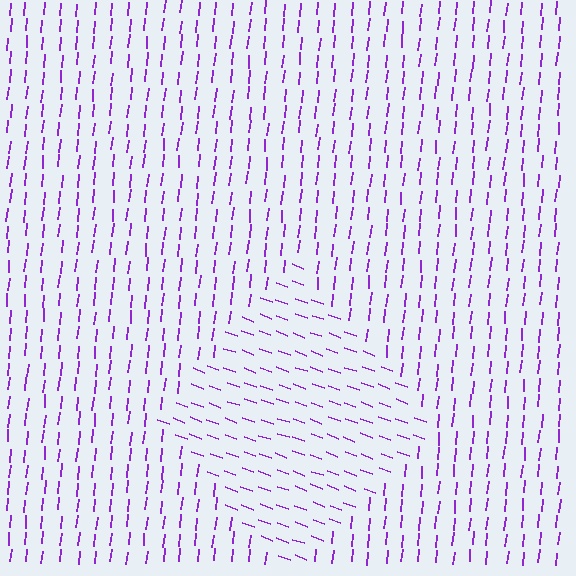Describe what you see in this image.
The image is filled with small purple line segments. A diamond region in the image has lines oriented differently from the surrounding lines, creating a visible texture boundary.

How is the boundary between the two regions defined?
The boundary is defined purely by a change in line orientation (approximately 76 degrees difference). All lines are the same color and thickness.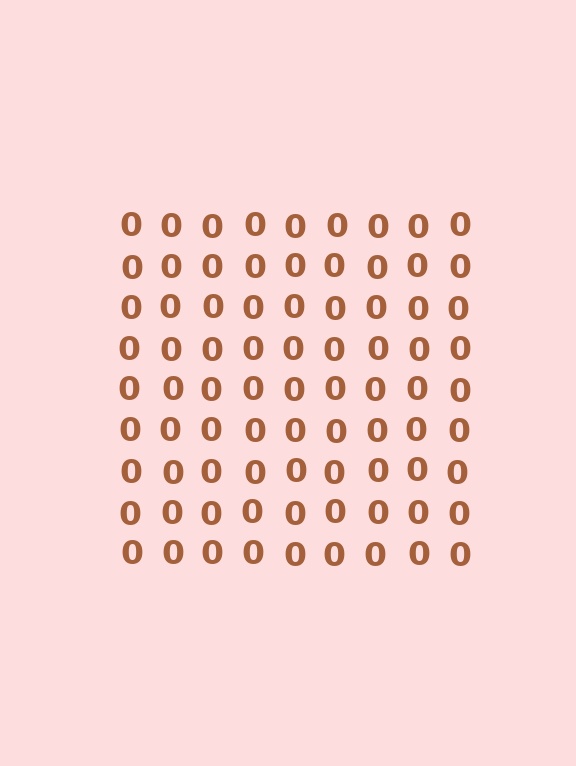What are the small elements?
The small elements are digit 0's.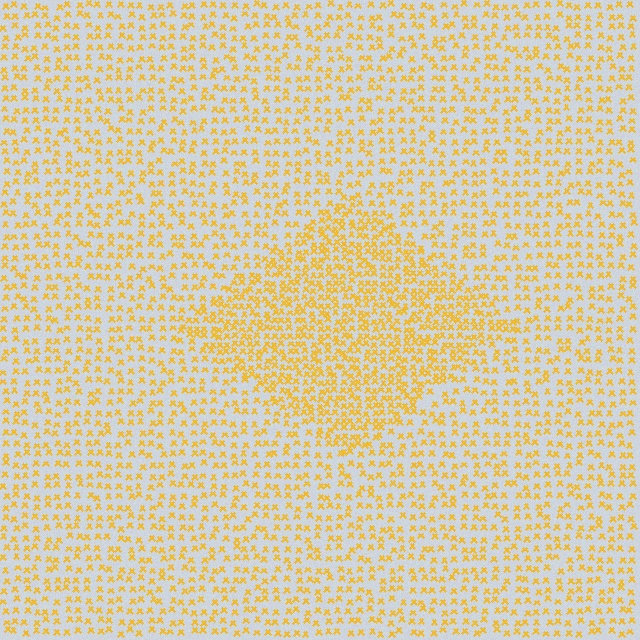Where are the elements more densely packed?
The elements are more densely packed inside the diamond boundary.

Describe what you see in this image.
The image contains small yellow elements arranged at two different densities. A diamond-shaped region is visible where the elements are more densely packed than the surrounding area.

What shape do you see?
I see a diamond.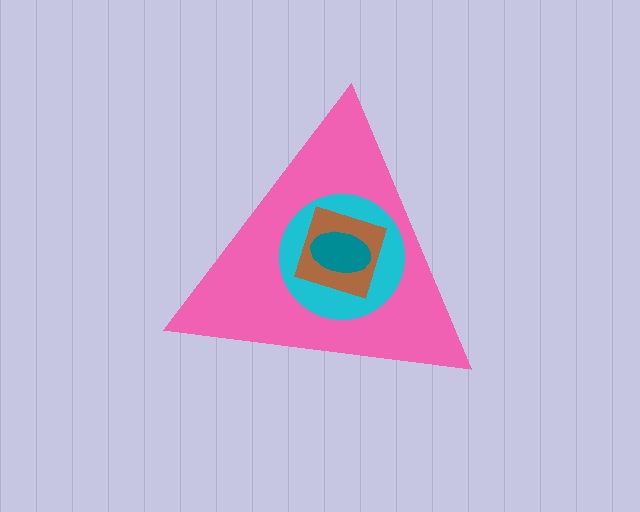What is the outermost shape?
The pink triangle.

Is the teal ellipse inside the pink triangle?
Yes.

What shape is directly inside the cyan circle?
The brown diamond.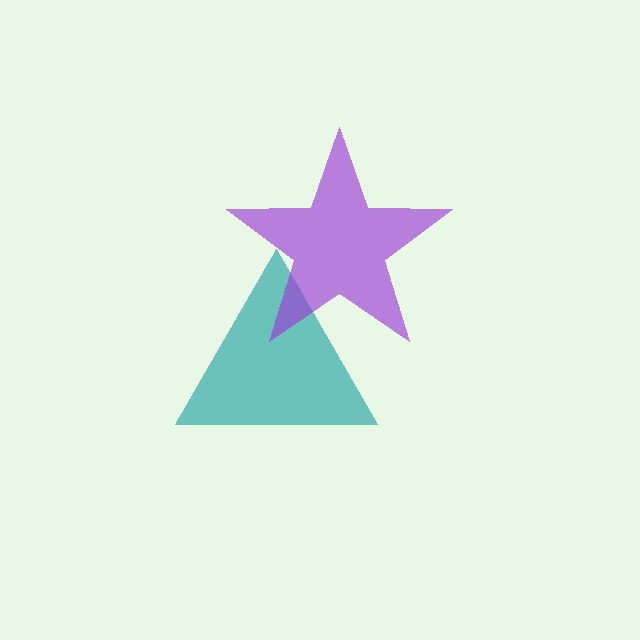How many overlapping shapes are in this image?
There are 2 overlapping shapes in the image.